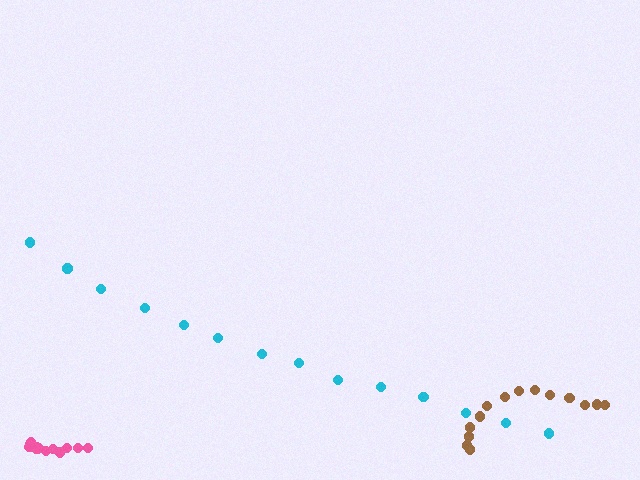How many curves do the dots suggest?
There are 3 distinct paths.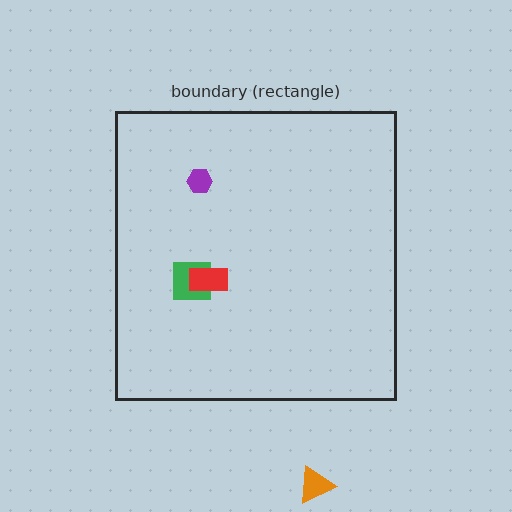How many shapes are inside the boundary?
3 inside, 1 outside.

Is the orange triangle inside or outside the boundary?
Outside.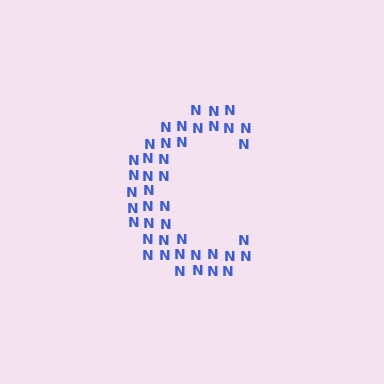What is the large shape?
The large shape is the letter C.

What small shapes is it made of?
It is made of small letter N's.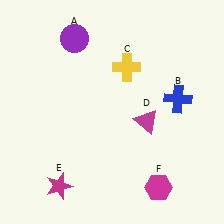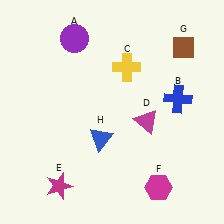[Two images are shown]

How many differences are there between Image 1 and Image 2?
There are 2 differences between the two images.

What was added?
A brown diamond (G), a blue triangle (H) were added in Image 2.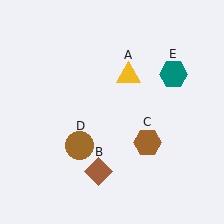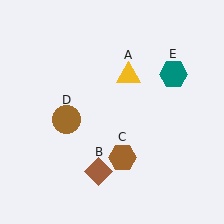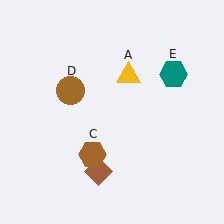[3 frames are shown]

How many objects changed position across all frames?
2 objects changed position: brown hexagon (object C), brown circle (object D).